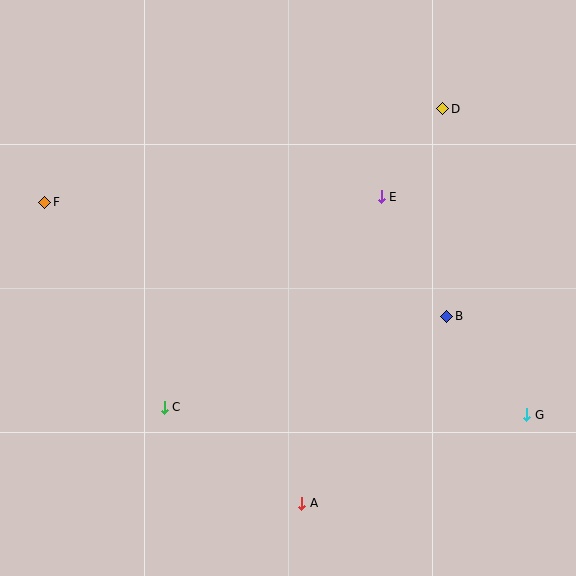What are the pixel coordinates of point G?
Point G is at (527, 415).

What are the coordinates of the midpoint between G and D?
The midpoint between G and D is at (485, 262).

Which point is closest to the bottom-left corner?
Point C is closest to the bottom-left corner.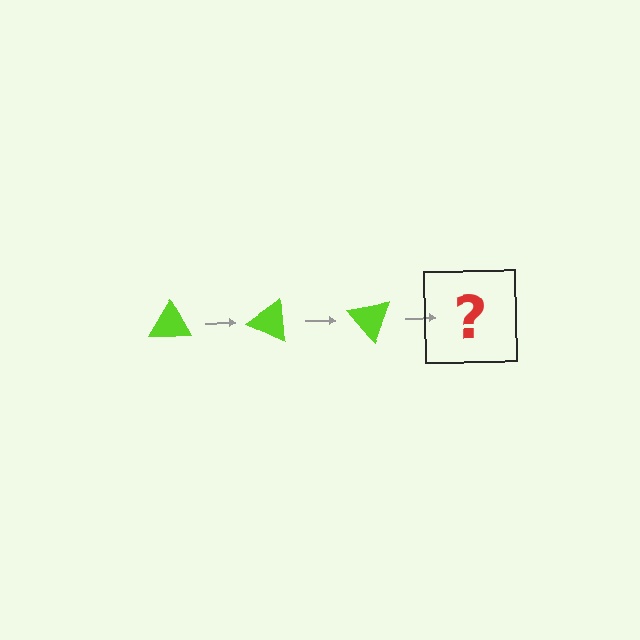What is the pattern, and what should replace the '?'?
The pattern is that the triangle rotates 25 degrees each step. The '?' should be a lime triangle rotated 75 degrees.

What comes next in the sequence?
The next element should be a lime triangle rotated 75 degrees.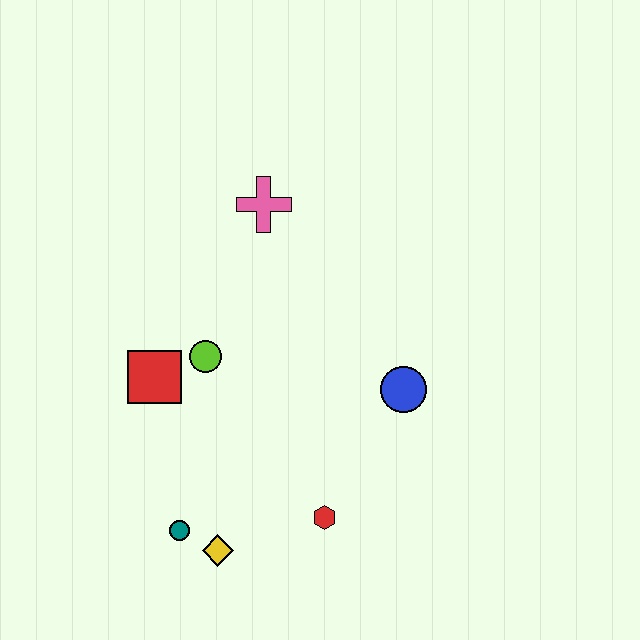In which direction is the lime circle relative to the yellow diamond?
The lime circle is above the yellow diamond.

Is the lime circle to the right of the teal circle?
Yes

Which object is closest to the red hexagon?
The yellow diamond is closest to the red hexagon.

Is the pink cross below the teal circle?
No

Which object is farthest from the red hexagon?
The pink cross is farthest from the red hexagon.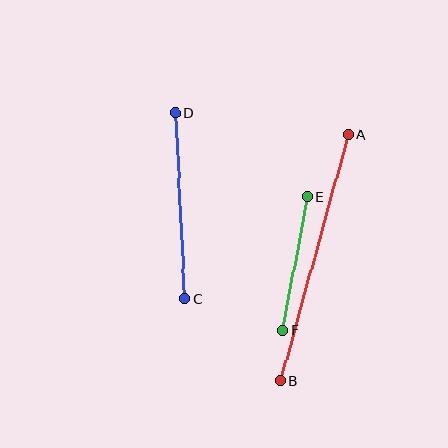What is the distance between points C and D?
The distance is approximately 186 pixels.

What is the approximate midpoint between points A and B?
The midpoint is at approximately (314, 258) pixels.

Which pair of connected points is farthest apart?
Points A and B are farthest apart.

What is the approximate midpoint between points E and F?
The midpoint is at approximately (295, 263) pixels.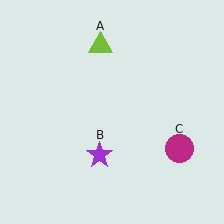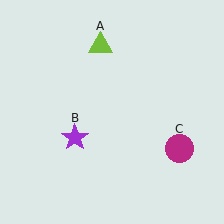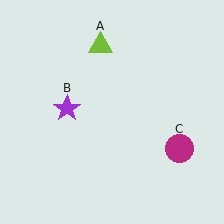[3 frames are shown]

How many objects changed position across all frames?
1 object changed position: purple star (object B).